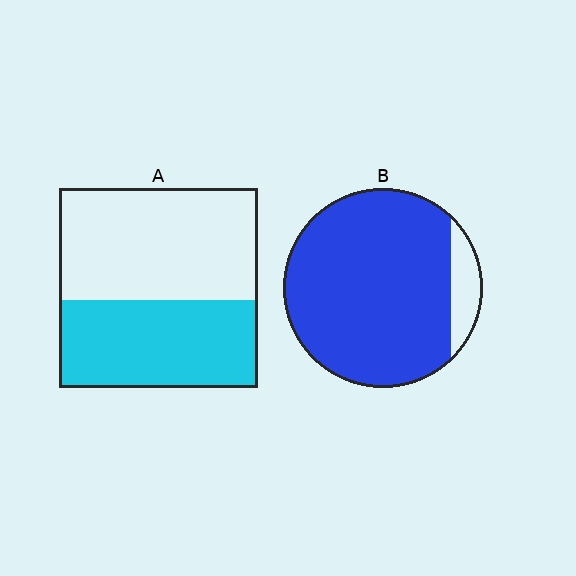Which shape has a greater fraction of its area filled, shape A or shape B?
Shape B.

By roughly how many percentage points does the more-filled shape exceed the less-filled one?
By roughly 45 percentage points (B over A).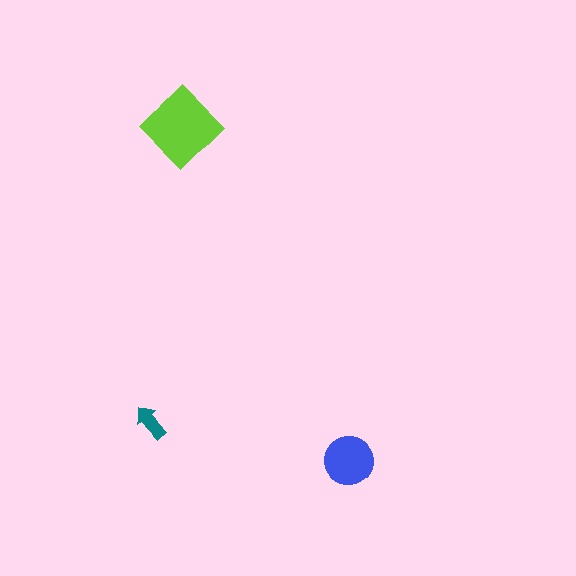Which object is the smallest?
The teal arrow.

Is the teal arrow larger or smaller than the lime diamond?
Smaller.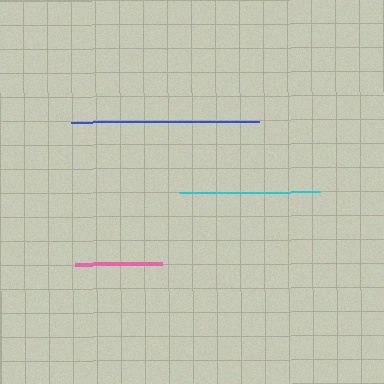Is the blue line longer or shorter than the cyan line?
The blue line is longer than the cyan line.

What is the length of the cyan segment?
The cyan segment is approximately 140 pixels long.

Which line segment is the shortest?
The pink line is the shortest at approximately 87 pixels.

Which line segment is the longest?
The blue line is the longest at approximately 188 pixels.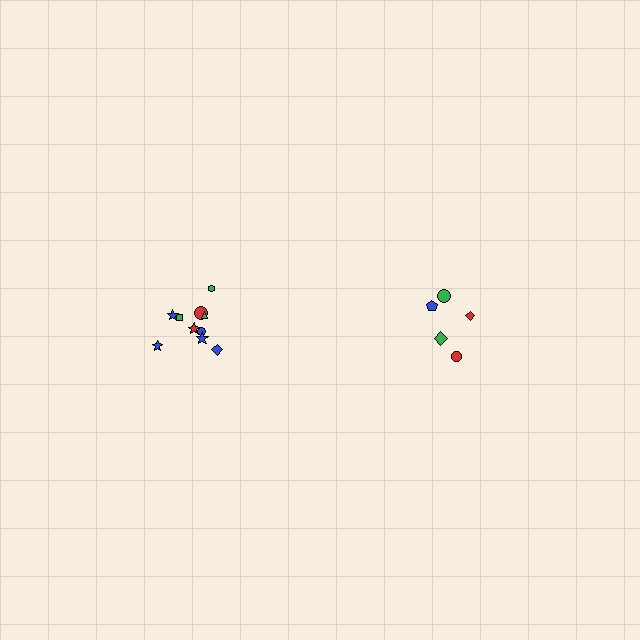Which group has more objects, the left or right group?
The left group.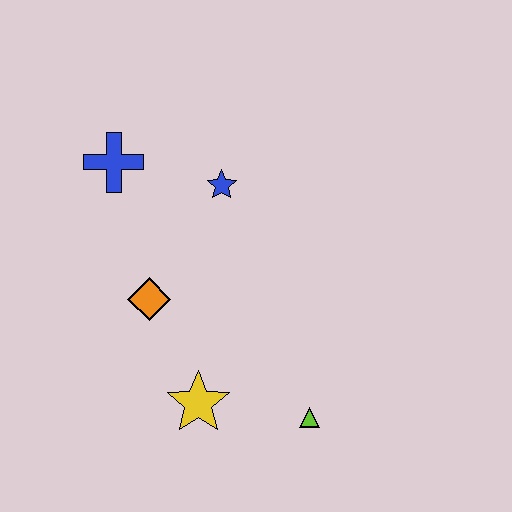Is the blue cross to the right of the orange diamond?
No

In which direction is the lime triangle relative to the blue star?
The lime triangle is below the blue star.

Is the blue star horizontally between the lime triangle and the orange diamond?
Yes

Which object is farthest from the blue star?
The lime triangle is farthest from the blue star.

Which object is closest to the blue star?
The blue cross is closest to the blue star.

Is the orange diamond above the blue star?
No